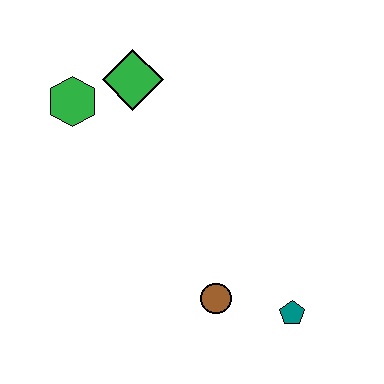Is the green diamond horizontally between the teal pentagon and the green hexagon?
Yes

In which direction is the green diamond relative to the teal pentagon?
The green diamond is above the teal pentagon.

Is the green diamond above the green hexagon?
Yes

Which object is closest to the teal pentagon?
The brown circle is closest to the teal pentagon.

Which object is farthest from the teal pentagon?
The green hexagon is farthest from the teal pentagon.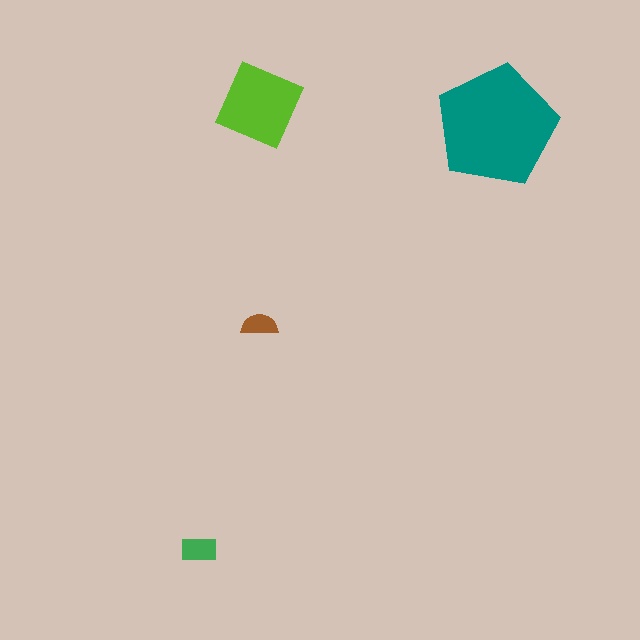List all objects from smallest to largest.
The brown semicircle, the green rectangle, the lime diamond, the teal pentagon.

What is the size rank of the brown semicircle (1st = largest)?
4th.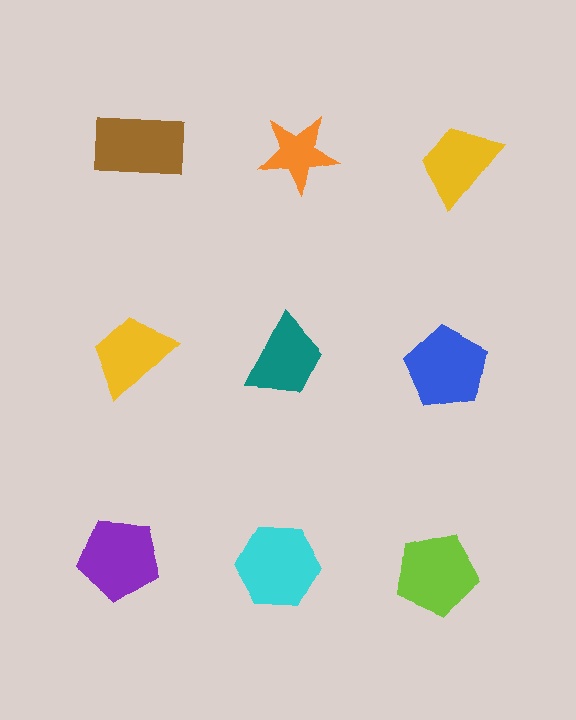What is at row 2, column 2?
A teal trapezoid.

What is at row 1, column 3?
A yellow trapezoid.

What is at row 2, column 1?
A yellow trapezoid.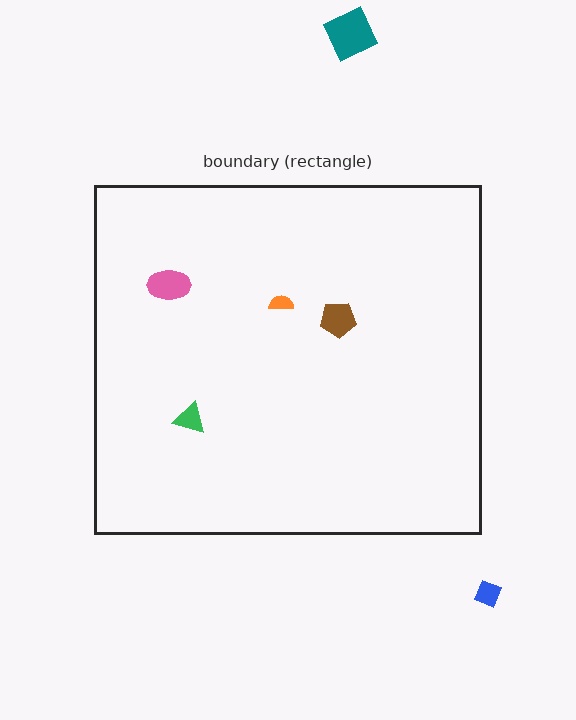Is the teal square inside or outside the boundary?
Outside.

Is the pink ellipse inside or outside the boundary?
Inside.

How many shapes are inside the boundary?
4 inside, 3 outside.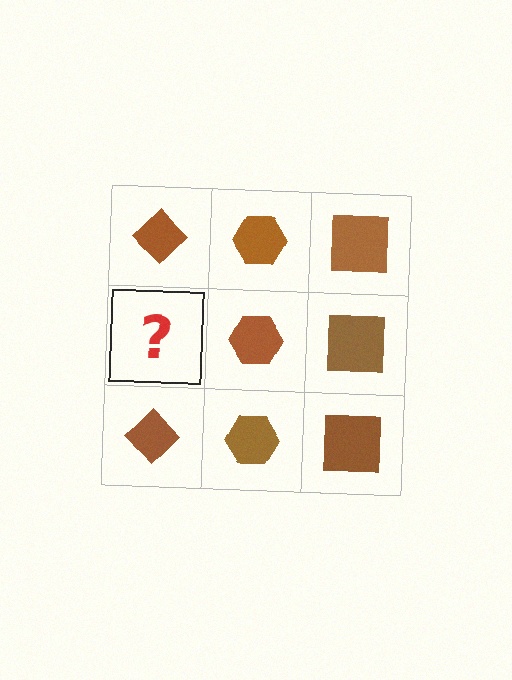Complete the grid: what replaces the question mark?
The question mark should be replaced with a brown diamond.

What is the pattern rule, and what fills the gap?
The rule is that each column has a consistent shape. The gap should be filled with a brown diamond.